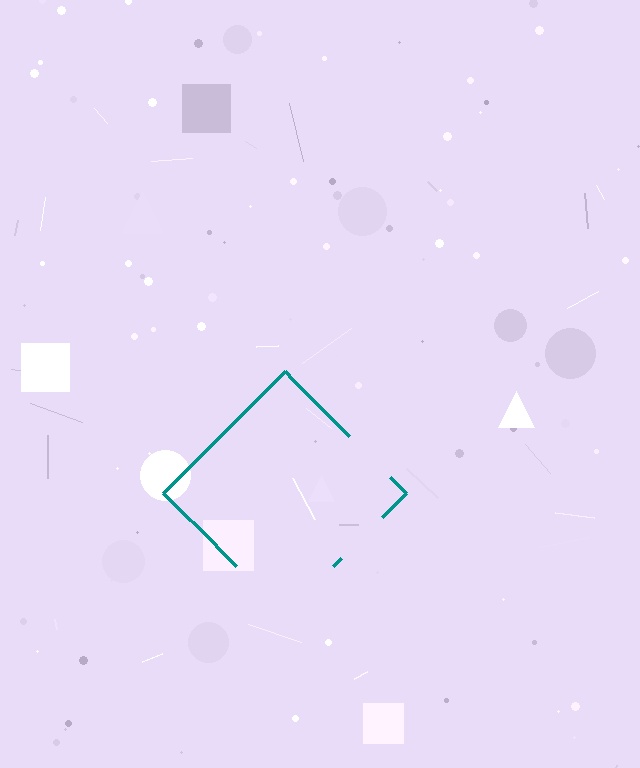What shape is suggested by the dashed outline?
The dashed outline suggests a diamond.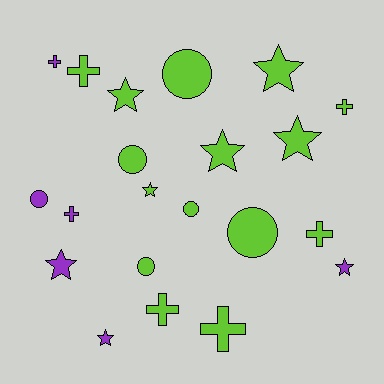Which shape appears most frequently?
Star, with 8 objects.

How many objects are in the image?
There are 21 objects.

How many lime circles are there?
There are 5 lime circles.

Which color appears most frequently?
Lime, with 15 objects.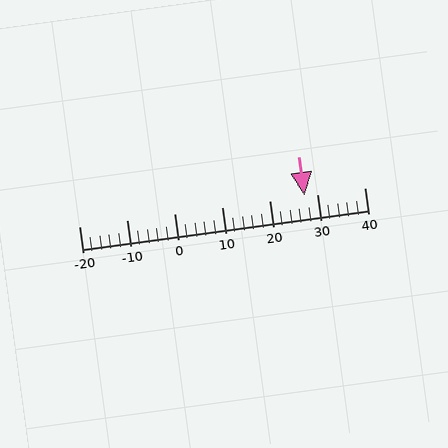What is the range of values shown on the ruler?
The ruler shows values from -20 to 40.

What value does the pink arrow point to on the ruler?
The pink arrow points to approximately 27.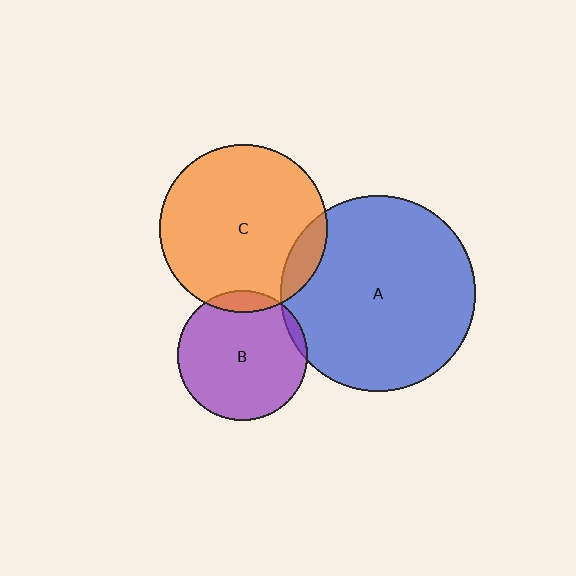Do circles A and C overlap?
Yes.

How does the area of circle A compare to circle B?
Approximately 2.3 times.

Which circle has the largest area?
Circle A (blue).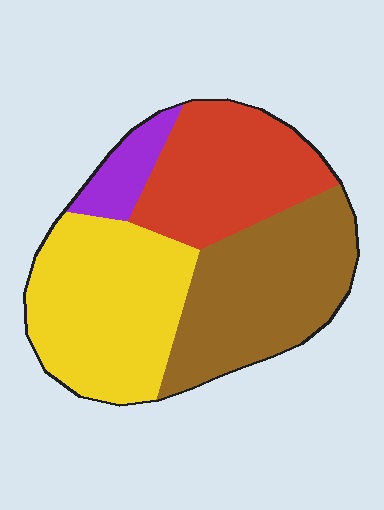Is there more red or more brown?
Brown.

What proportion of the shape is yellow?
Yellow covers around 35% of the shape.